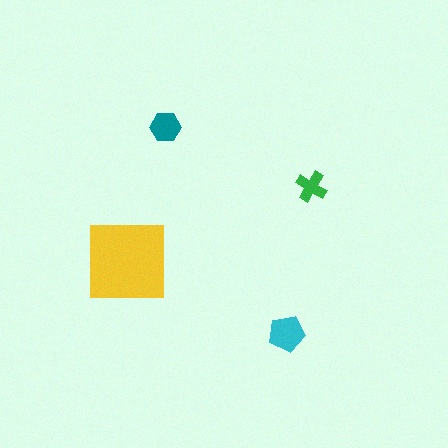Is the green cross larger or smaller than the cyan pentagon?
Smaller.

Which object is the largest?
The yellow square.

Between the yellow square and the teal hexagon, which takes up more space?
The yellow square.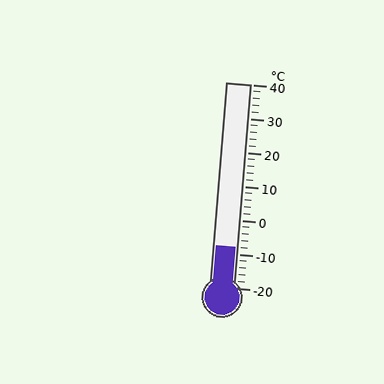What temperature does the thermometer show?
The thermometer shows approximately -8°C.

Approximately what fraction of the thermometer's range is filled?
The thermometer is filled to approximately 20% of its range.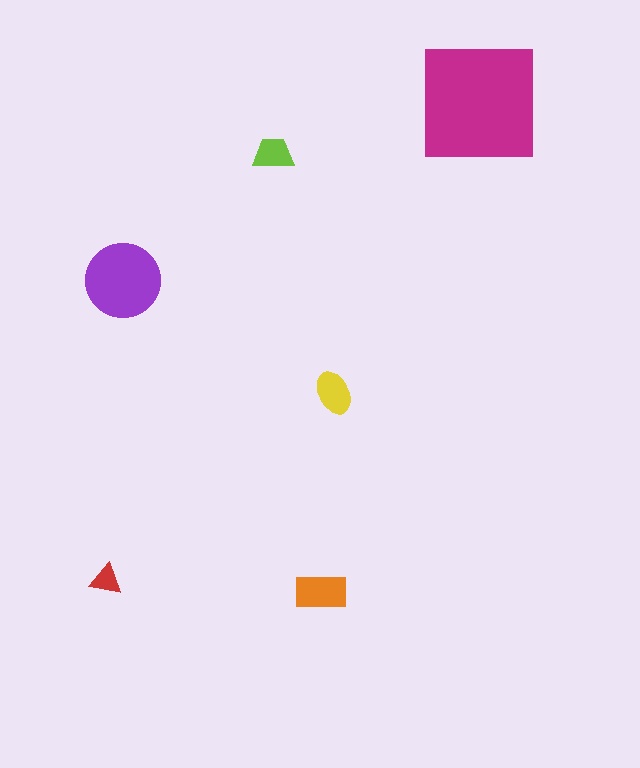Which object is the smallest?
The red triangle.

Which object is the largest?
The magenta square.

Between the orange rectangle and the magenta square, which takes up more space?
The magenta square.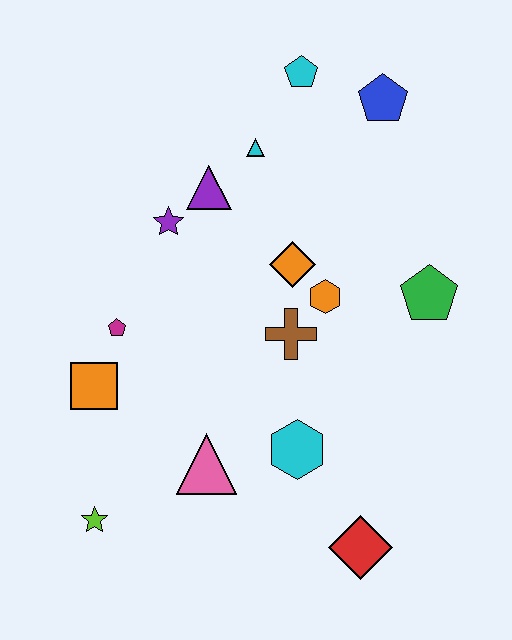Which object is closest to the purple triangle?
The purple star is closest to the purple triangle.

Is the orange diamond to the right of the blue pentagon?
No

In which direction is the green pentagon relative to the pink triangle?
The green pentagon is to the right of the pink triangle.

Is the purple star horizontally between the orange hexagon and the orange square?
Yes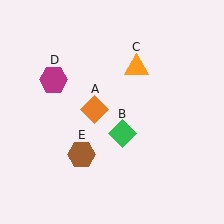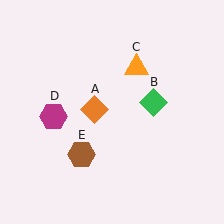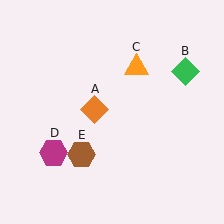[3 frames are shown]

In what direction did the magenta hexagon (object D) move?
The magenta hexagon (object D) moved down.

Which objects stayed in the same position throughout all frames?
Orange diamond (object A) and orange triangle (object C) and brown hexagon (object E) remained stationary.